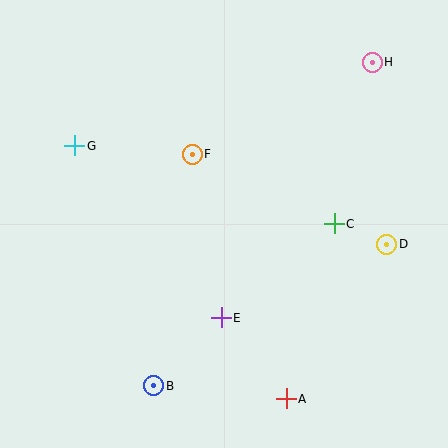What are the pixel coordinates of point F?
Point F is at (192, 154).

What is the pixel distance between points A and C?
The distance between A and C is 181 pixels.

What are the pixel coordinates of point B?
Point B is at (154, 386).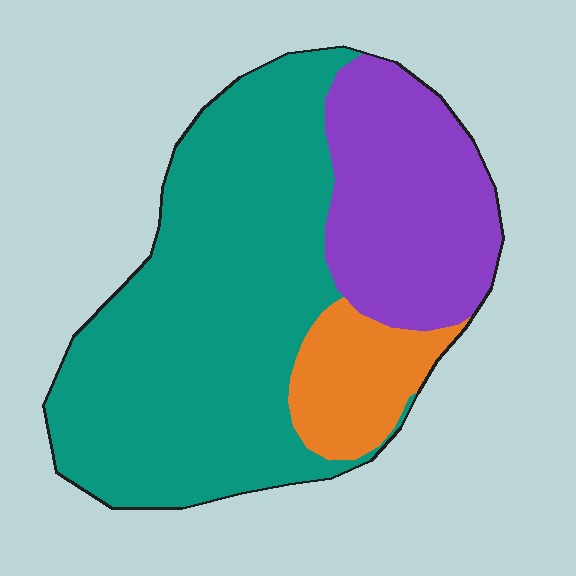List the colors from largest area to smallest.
From largest to smallest: teal, purple, orange.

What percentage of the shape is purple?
Purple takes up about one quarter (1/4) of the shape.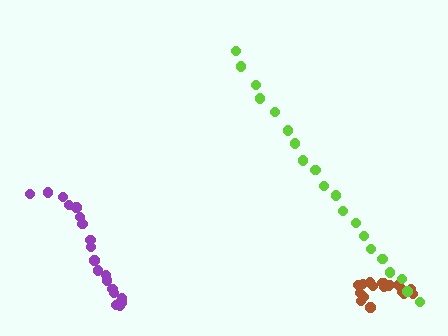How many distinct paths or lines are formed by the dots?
There are 3 distinct paths.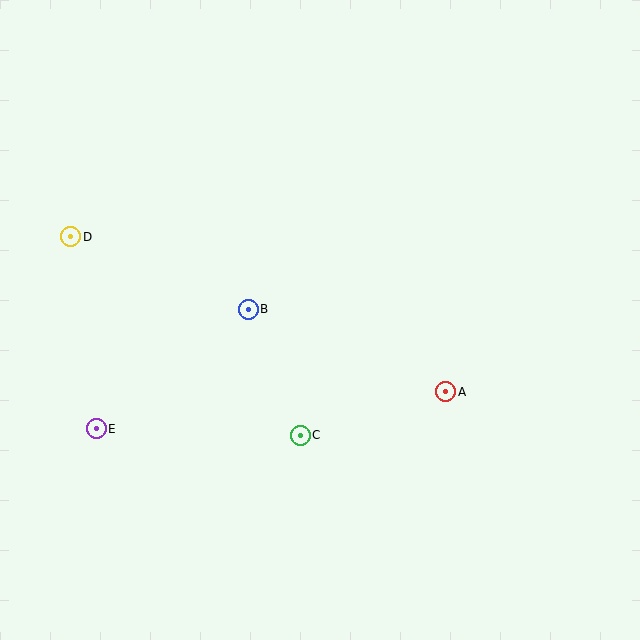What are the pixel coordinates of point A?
Point A is at (446, 392).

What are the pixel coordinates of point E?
Point E is at (96, 429).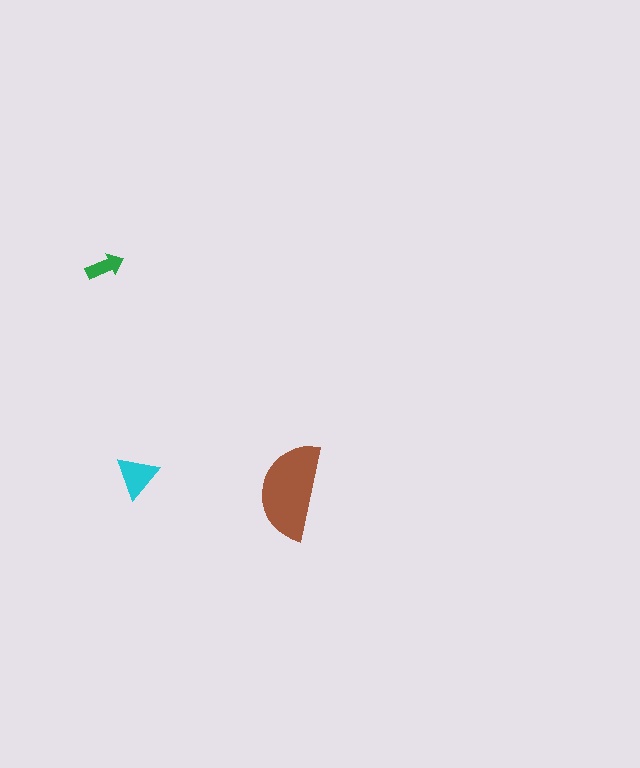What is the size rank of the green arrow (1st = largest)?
3rd.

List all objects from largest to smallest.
The brown semicircle, the cyan triangle, the green arrow.